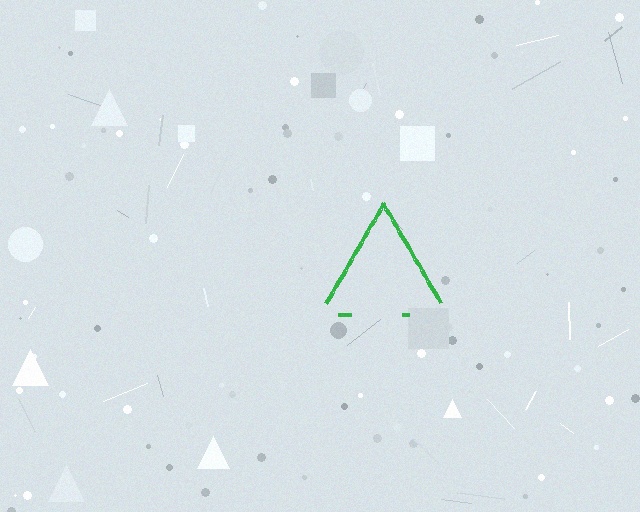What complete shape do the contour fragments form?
The contour fragments form a triangle.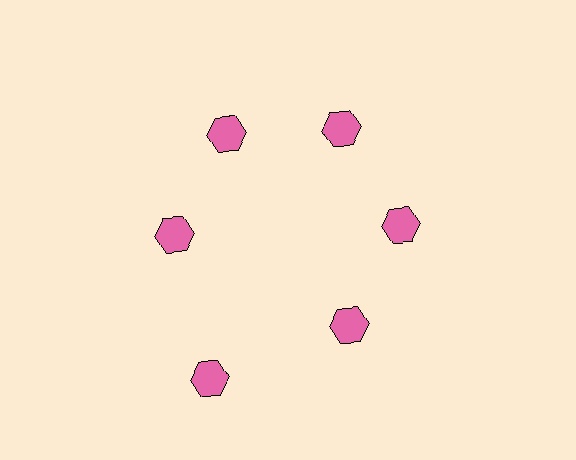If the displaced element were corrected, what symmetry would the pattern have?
It would have 6-fold rotational symmetry — the pattern would map onto itself every 60 degrees.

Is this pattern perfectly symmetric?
No. The 6 pink hexagons are arranged in a ring, but one element near the 7 o'clock position is pushed outward from the center, breaking the 6-fold rotational symmetry.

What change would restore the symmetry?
The symmetry would be restored by moving it inward, back onto the ring so that all 6 hexagons sit at equal angles and equal distance from the center.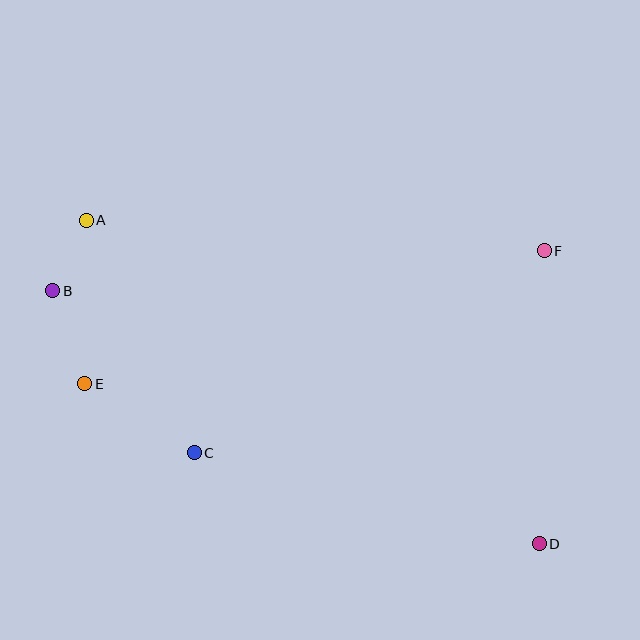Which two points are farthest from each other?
Points A and D are farthest from each other.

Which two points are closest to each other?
Points A and B are closest to each other.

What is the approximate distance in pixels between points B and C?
The distance between B and C is approximately 215 pixels.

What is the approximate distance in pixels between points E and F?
The distance between E and F is approximately 478 pixels.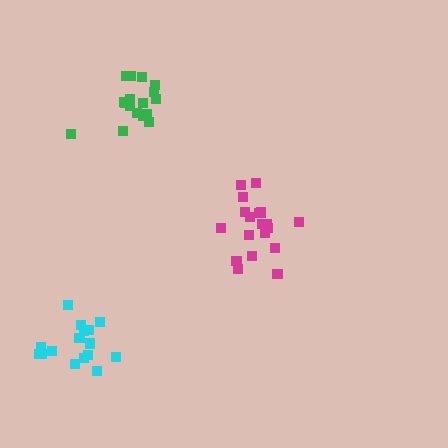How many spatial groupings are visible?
There are 3 spatial groupings.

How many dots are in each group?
Group 1: 17 dots, Group 2: 16 dots, Group 3: 19 dots (52 total).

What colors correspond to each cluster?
The clusters are colored: green, cyan, magenta.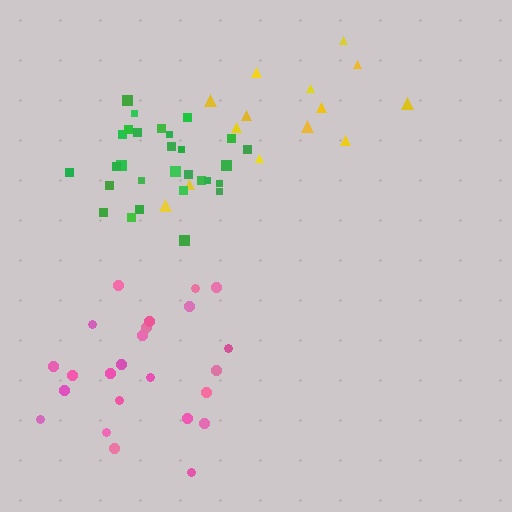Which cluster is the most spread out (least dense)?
Yellow.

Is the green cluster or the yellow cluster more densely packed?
Green.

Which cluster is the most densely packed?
Green.